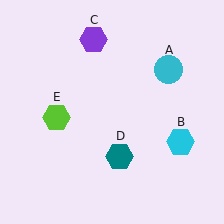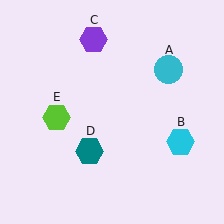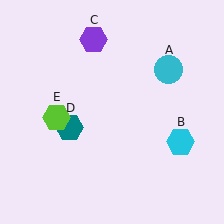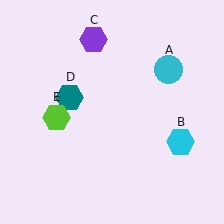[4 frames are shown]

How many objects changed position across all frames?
1 object changed position: teal hexagon (object D).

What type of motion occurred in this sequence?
The teal hexagon (object D) rotated clockwise around the center of the scene.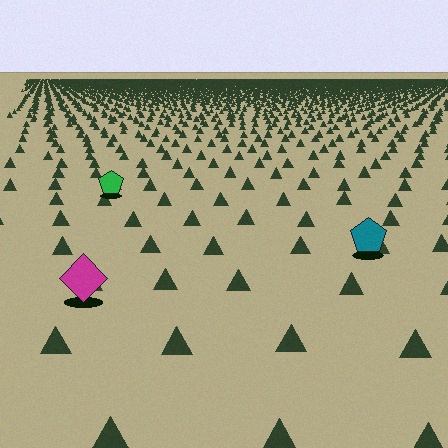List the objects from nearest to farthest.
From nearest to farthest: the magenta diamond, the teal pentagon, the green pentagon.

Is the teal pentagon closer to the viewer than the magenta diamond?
No. The magenta diamond is closer — you can tell from the texture gradient: the ground texture is coarser near it.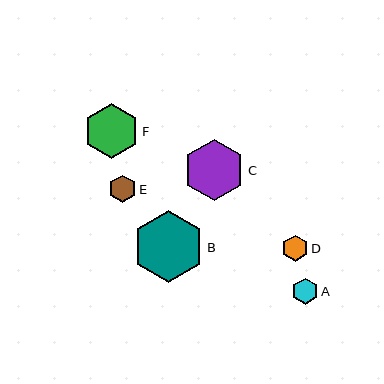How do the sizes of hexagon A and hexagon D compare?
Hexagon A and hexagon D are approximately the same size.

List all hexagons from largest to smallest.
From largest to smallest: B, C, F, E, A, D.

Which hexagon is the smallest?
Hexagon D is the smallest with a size of approximately 26 pixels.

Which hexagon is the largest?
Hexagon B is the largest with a size of approximately 72 pixels.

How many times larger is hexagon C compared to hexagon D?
Hexagon C is approximately 2.3 times the size of hexagon D.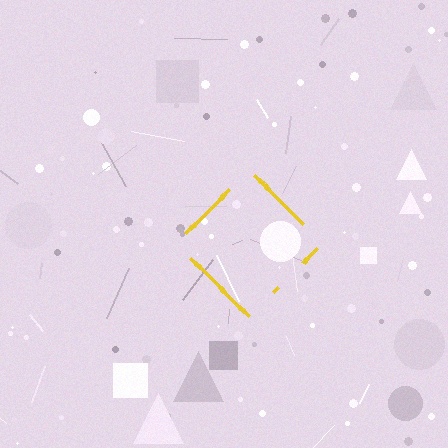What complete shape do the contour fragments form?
The contour fragments form a diamond.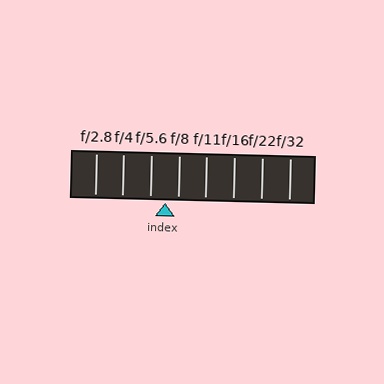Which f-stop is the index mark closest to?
The index mark is closest to f/8.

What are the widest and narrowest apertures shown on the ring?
The widest aperture shown is f/2.8 and the narrowest is f/32.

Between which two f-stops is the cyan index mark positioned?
The index mark is between f/5.6 and f/8.